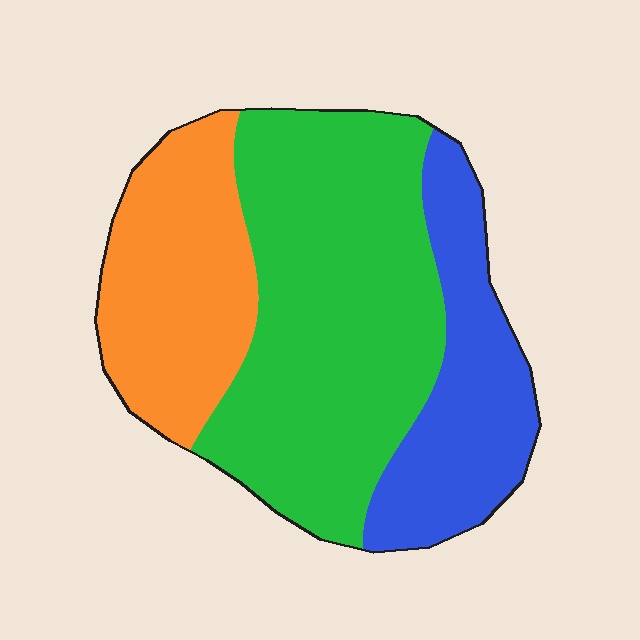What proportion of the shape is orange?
Orange takes up between a sixth and a third of the shape.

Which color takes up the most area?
Green, at roughly 50%.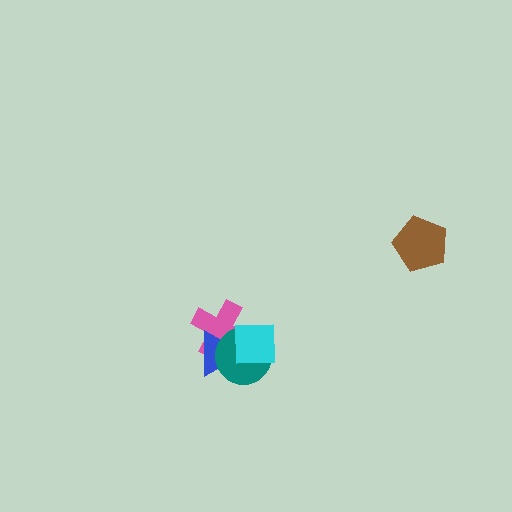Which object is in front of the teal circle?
The cyan square is in front of the teal circle.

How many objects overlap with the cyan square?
3 objects overlap with the cyan square.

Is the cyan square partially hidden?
No, no other shape covers it.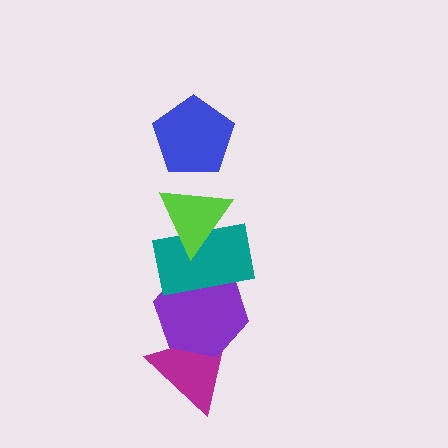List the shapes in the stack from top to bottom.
From top to bottom: the blue pentagon, the lime triangle, the teal rectangle, the purple hexagon, the magenta triangle.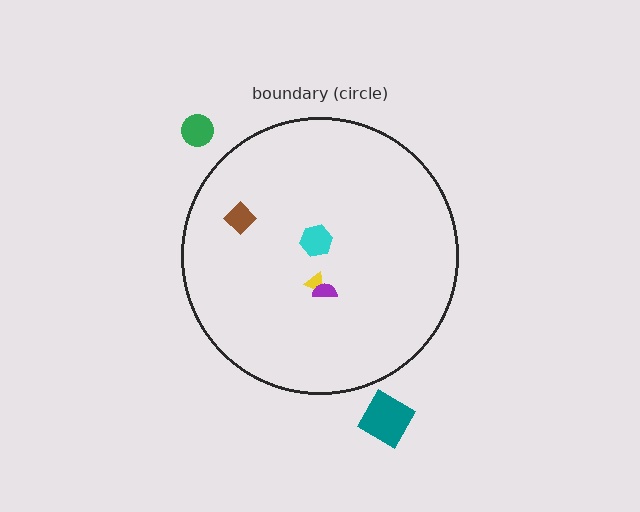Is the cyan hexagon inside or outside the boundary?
Inside.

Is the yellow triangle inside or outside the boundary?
Inside.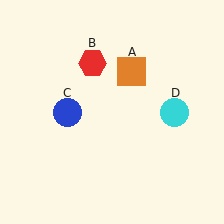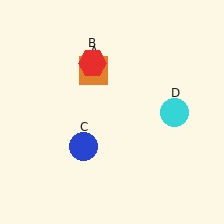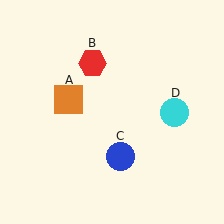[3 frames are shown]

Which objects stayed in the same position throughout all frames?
Red hexagon (object B) and cyan circle (object D) remained stationary.